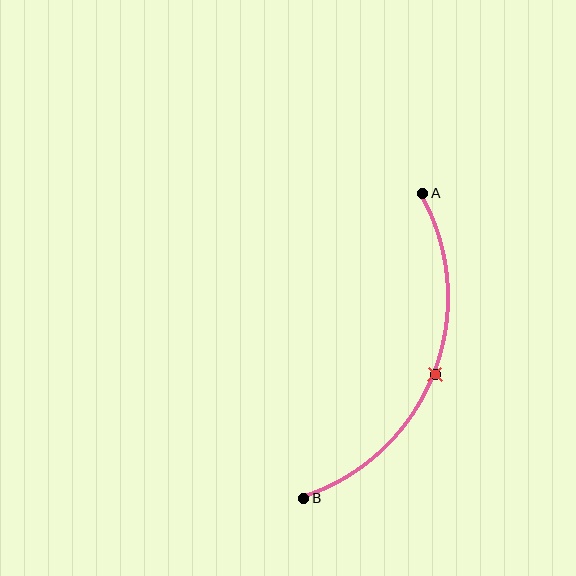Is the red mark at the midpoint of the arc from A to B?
Yes. The red mark lies on the arc at equal arc-length from both A and B — it is the arc midpoint.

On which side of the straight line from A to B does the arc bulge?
The arc bulges to the right of the straight line connecting A and B.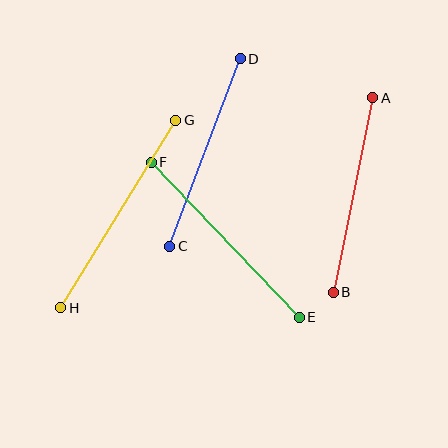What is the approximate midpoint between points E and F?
The midpoint is at approximately (225, 240) pixels.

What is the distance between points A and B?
The distance is approximately 199 pixels.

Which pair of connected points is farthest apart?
Points G and H are farthest apart.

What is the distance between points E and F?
The distance is approximately 214 pixels.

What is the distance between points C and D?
The distance is approximately 200 pixels.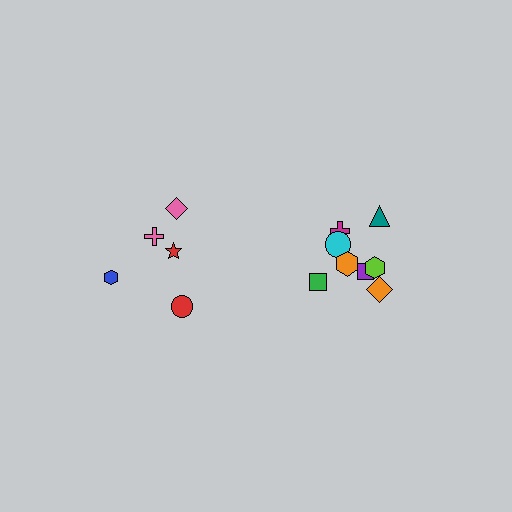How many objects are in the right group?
There are 8 objects.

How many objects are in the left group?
There are 5 objects.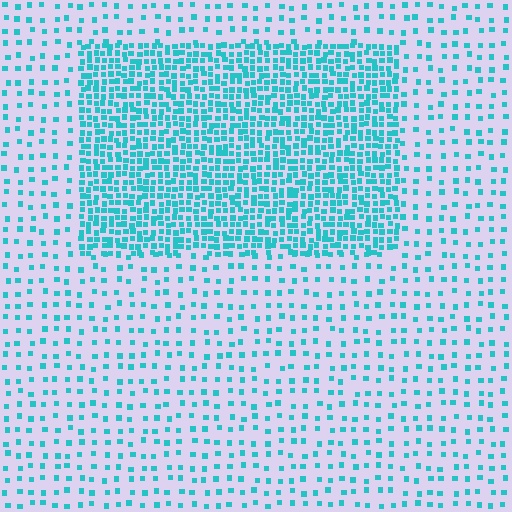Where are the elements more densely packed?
The elements are more densely packed inside the rectangle boundary.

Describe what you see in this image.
The image contains small cyan elements arranged at two different densities. A rectangle-shaped region is visible where the elements are more densely packed than the surrounding area.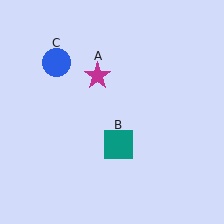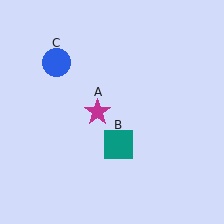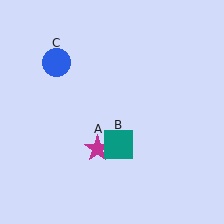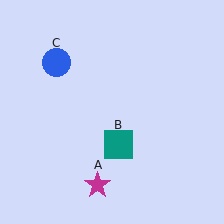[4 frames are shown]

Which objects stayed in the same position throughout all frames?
Teal square (object B) and blue circle (object C) remained stationary.